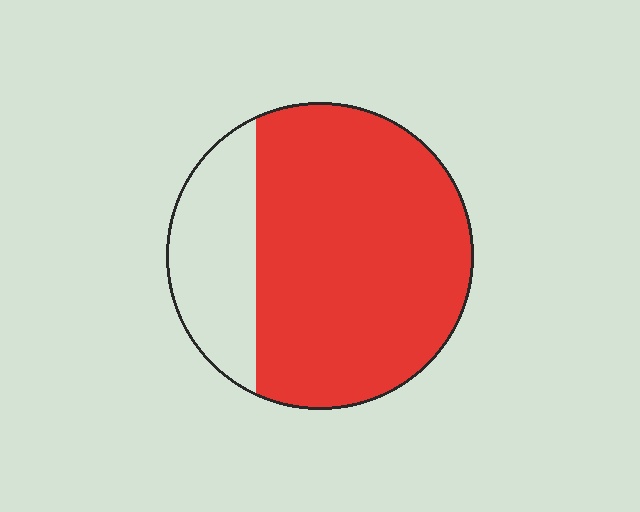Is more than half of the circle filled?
Yes.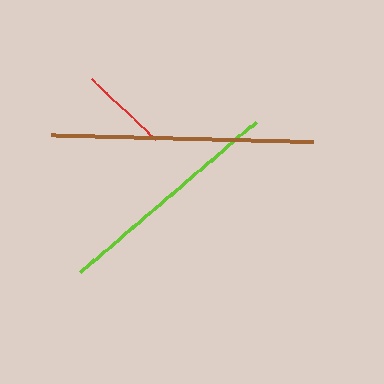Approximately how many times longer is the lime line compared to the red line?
The lime line is approximately 2.6 times the length of the red line.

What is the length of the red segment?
The red segment is approximately 89 pixels long.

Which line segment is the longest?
The brown line is the longest at approximately 261 pixels.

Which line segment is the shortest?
The red line is the shortest at approximately 89 pixels.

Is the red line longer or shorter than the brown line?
The brown line is longer than the red line.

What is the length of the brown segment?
The brown segment is approximately 261 pixels long.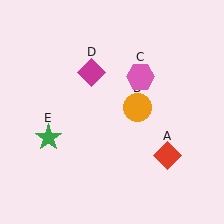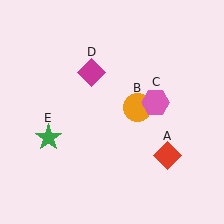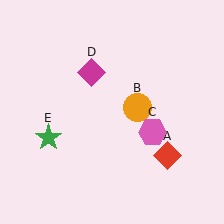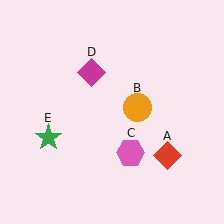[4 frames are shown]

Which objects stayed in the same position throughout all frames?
Red diamond (object A) and orange circle (object B) and magenta diamond (object D) and green star (object E) remained stationary.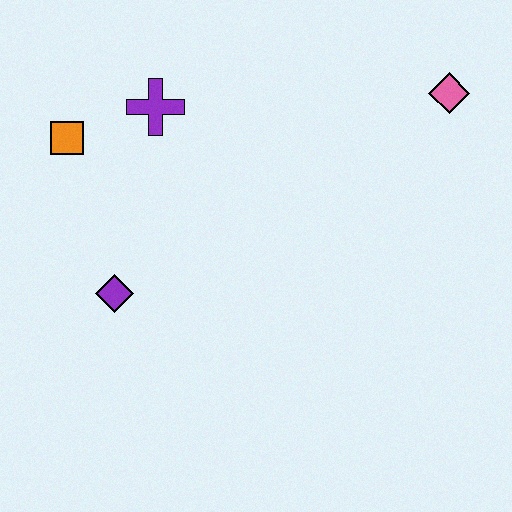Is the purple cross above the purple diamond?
Yes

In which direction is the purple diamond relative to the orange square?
The purple diamond is below the orange square.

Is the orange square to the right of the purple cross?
No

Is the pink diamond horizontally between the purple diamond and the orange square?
No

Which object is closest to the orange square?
The purple cross is closest to the orange square.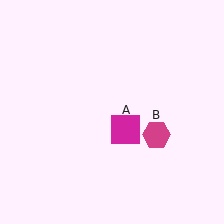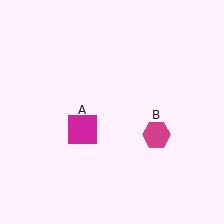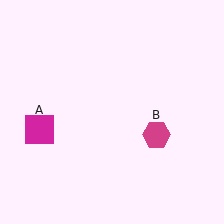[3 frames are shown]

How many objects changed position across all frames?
1 object changed position: magenta square (object A).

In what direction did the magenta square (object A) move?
The magenta square (object A) moved left.